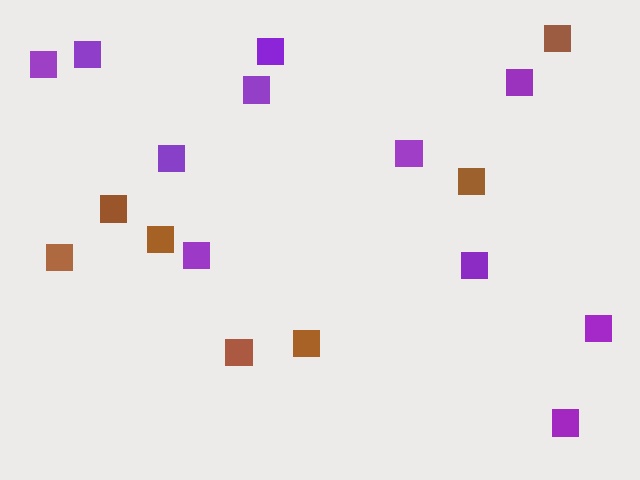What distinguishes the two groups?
There are 2 groups: one group of brown squares (7) and one group of purple squares (11).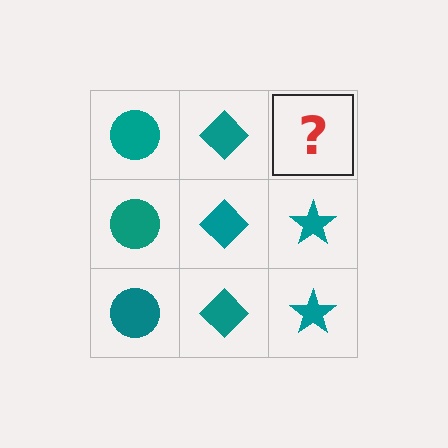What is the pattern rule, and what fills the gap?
The rule is that each column has a consistent shape. The gap should be filled with a teal star.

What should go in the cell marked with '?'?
The missing cell should contain a teal star.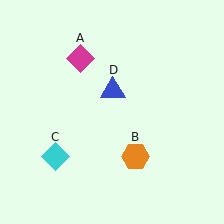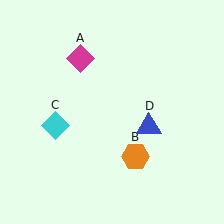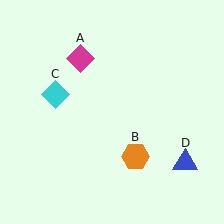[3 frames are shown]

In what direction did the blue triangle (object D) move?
The blue triangle (object D) moved down and to the right.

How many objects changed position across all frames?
2 objects changed position: cyan diamond (object C), blue triangle (object D).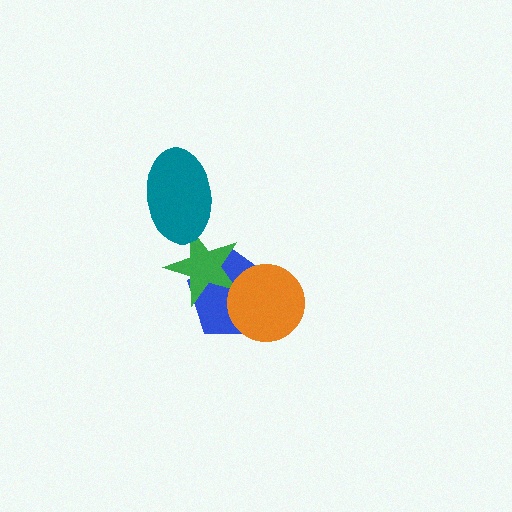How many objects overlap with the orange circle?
1 object overlaps with the orange circle.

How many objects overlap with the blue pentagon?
2 objects overlap with the blue pentagon.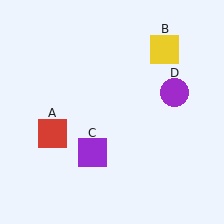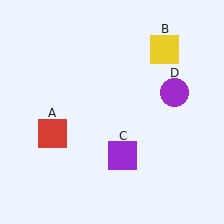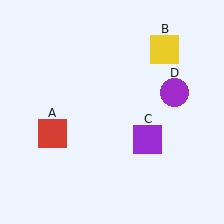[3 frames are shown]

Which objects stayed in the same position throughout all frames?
Red square (object A) and yellow square (object B) and purple circle (object D) remained stationary.